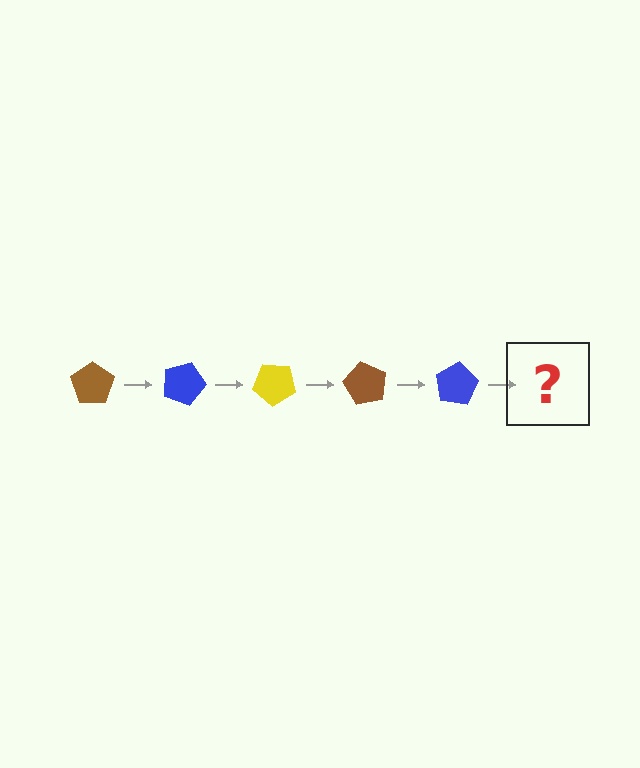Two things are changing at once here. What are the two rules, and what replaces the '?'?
The two rules are that it rotates 20 degrees each step and the color cycles through brown, blue, and yellow. The '?' should be a yellow pentagon, rotated 100 degrees from the start.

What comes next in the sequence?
The next element should be a yellow pentagon, rotated 100 degrees from the start.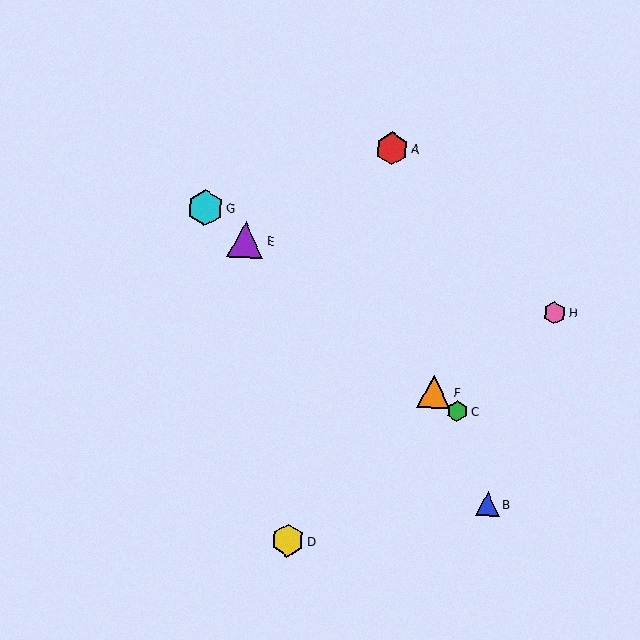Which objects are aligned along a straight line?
Objects C, E, F, G are aligned along a straight line.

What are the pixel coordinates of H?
Object H is at (554, 313).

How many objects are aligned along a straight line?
4 objects (C, E, F, G) are aligned along a straight line.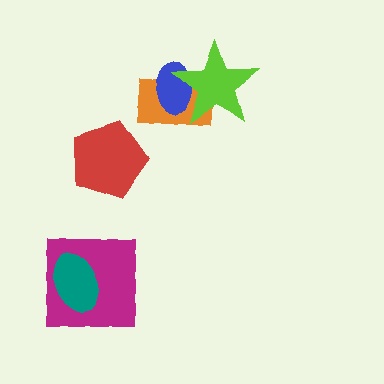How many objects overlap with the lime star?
2 objects overlap with the lime star.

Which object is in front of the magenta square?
The teal ellipse is in front of the magenta square.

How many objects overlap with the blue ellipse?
2 objects overlap with the blue ellipse.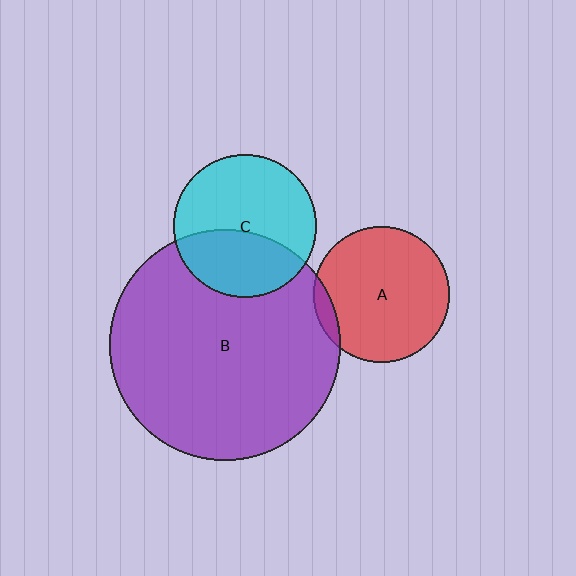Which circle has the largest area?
Circle B (purple).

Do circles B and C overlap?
Yes.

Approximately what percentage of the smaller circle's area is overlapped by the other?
Approximately 40%.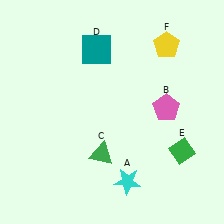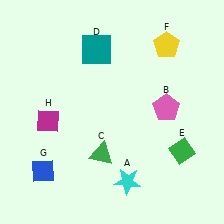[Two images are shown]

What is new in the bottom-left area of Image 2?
A blue diamond (G) was added in the bottom-left area of Image 2.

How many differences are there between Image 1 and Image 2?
There are 2 differences between the two images.